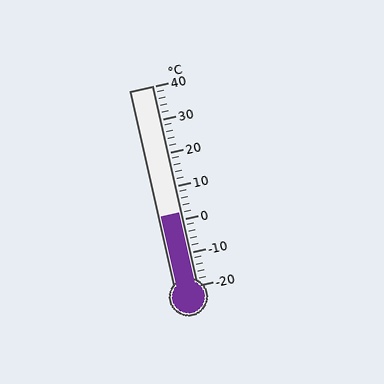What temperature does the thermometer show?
The thermometer shows approximately 2°C.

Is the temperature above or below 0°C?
The temperature is above 0°C.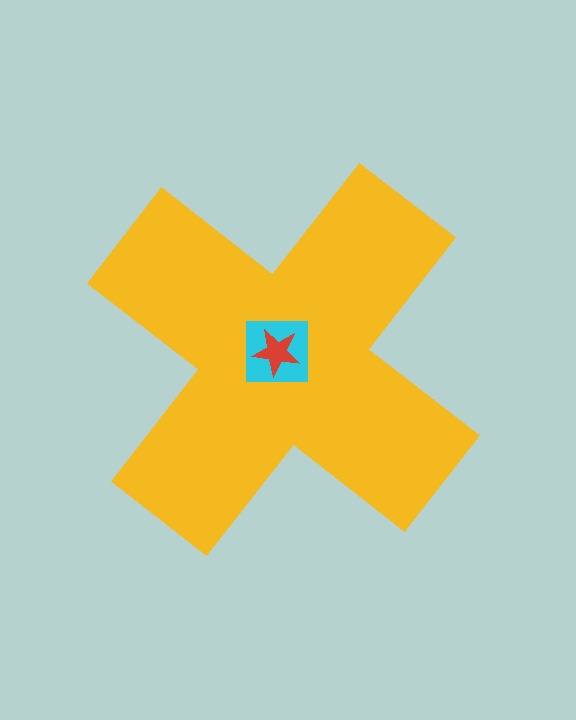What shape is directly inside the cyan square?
The red star.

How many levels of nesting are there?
3.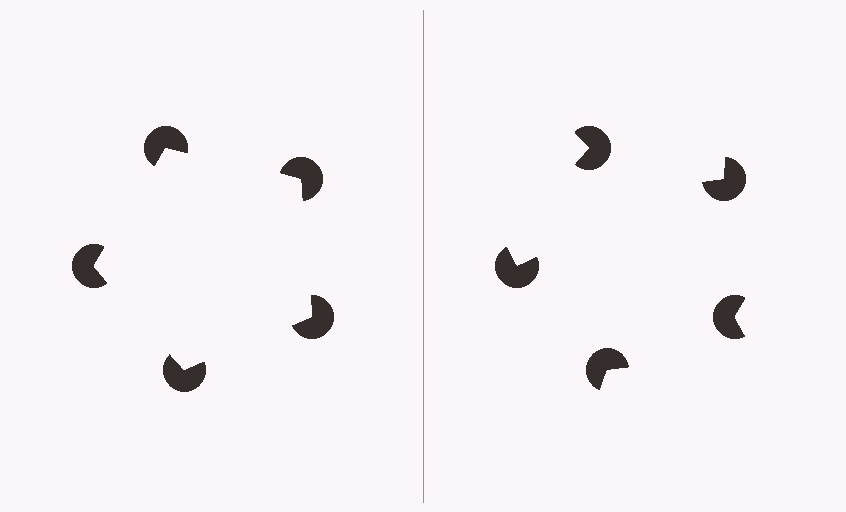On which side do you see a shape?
An illusory pentagon appears on the left side. On the right side the wedge cuts are rotated, so no coherent shape forms.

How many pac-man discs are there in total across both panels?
10 — 5 on each side.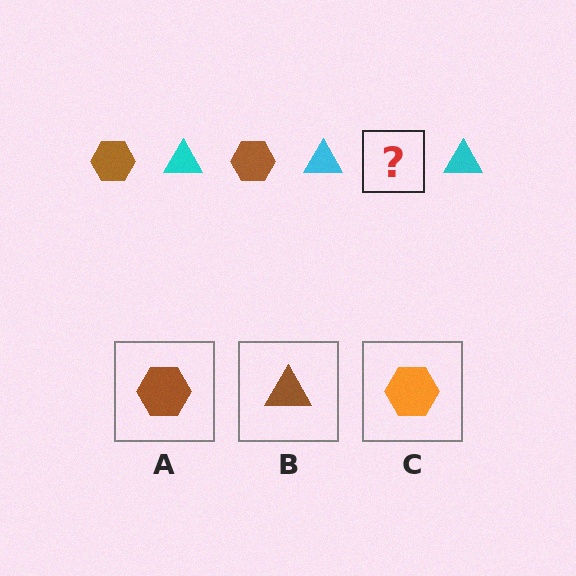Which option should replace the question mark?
Option A.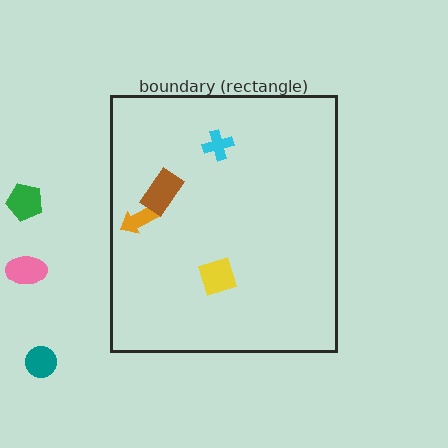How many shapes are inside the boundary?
4 inside, 3 outside.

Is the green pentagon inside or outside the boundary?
Outside.